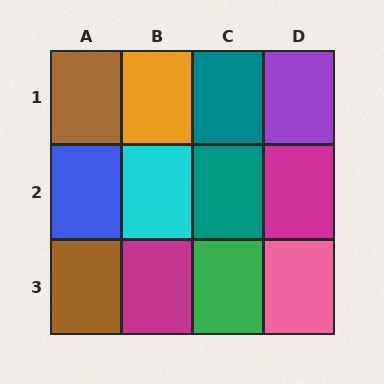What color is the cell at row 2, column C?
Teal.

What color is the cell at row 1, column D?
Purple.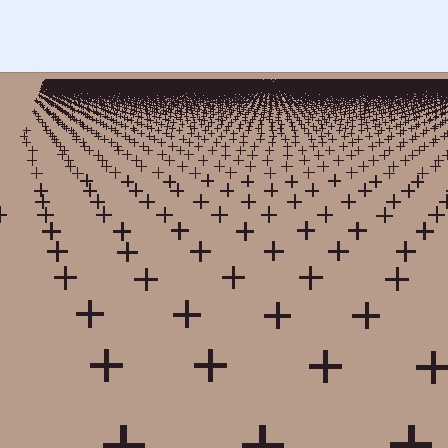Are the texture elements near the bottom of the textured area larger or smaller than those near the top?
Larger. Near the bottom, elements are closer to the viewer and appear at a bigger on-screen size.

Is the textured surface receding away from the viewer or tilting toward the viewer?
The surface is receding away from the viewer. Texture elements get smaller and denser toward the top.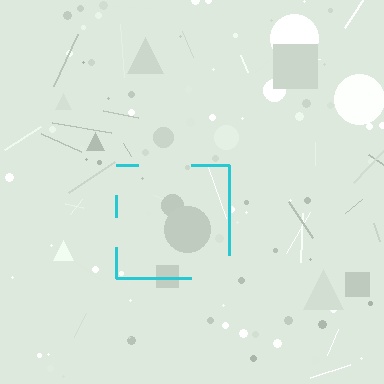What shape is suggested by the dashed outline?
The dashed outline suggests a square.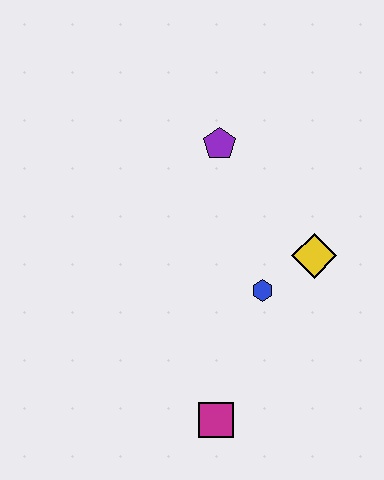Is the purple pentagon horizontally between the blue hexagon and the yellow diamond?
No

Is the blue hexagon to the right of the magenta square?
Yes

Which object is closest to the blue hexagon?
The yellow diamond is closest to the blue hexagon.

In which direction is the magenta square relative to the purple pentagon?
The magenta square is below the purple pentagon.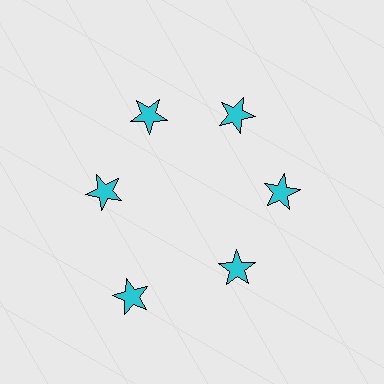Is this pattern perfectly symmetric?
No. The 6 cyan stars are arranged in a ring, but one element near the 7 o'clock position is pushed outward from the center, breaking the 6-fold rotational symmetry.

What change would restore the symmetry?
The symmetry would be restored by moving it inward, back onto the ring so that all 6 stars sit at equal angles and equal distance from the center.